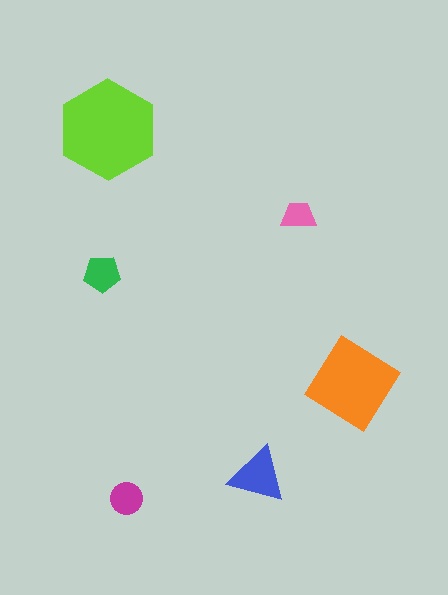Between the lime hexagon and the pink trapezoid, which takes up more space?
The lime hexagon.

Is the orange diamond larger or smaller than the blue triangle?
Larger.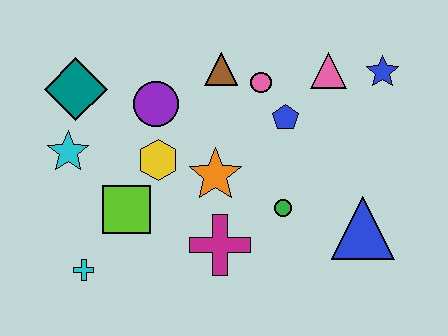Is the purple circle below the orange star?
No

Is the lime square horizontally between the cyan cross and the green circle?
Yes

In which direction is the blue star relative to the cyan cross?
The blue star is to the right of the cyan cross.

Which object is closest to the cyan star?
The teal diamond is closest to the cyan star.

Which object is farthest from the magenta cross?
The blue star is farthest from the magenta cross.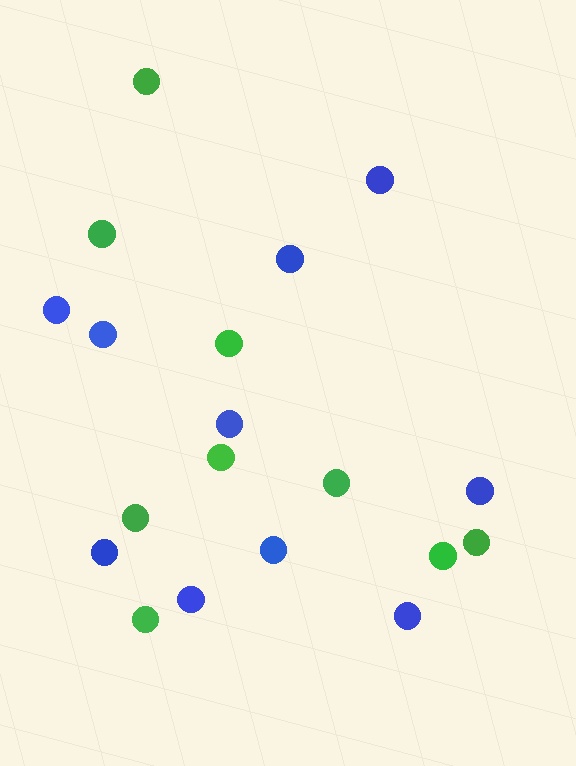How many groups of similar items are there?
There are 2 groups: one group of green circles (9) and one group of blue circles (10).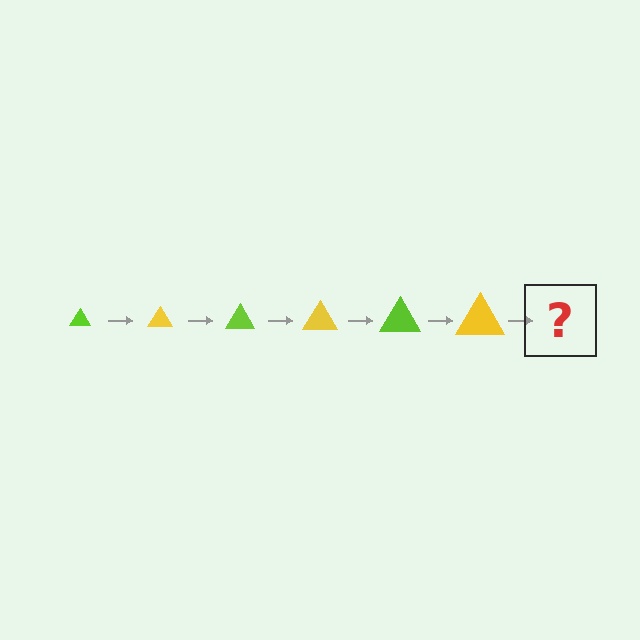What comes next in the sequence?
The next element should be a lime triangle, larger than the previous one.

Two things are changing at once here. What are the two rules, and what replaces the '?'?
The two rules are that the triangle grows larger each step and the color cycles through lime and yellow. The '?' should be a lime triangle, larger than the previous one.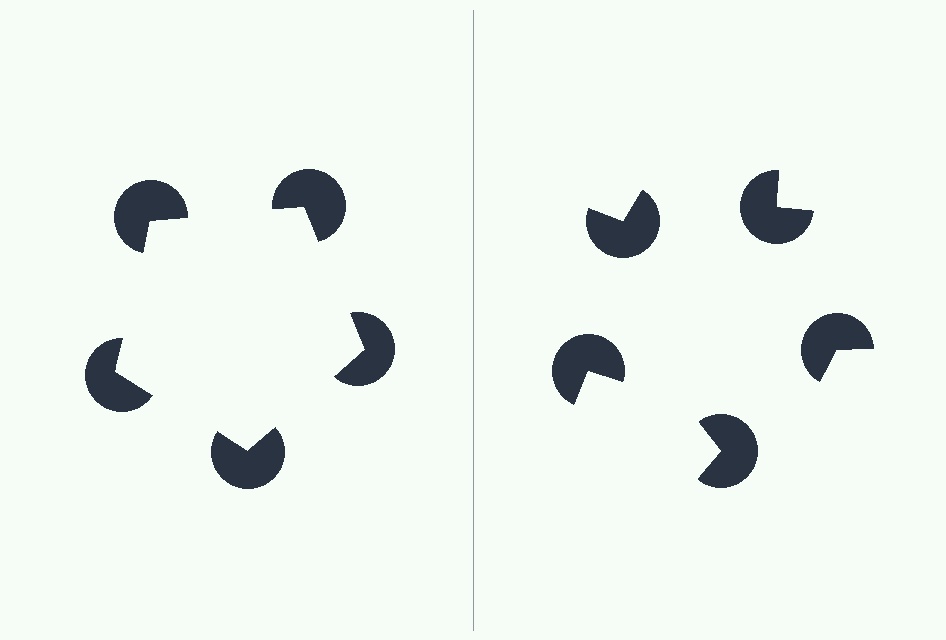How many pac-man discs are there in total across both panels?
10 — 5 on each side.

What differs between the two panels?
The pac-man discs are positioned identically on both sides; only the wedge orientations differ. On the left they align to a pentagon; on the right they are misaligned.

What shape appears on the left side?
An illusory pentagon.